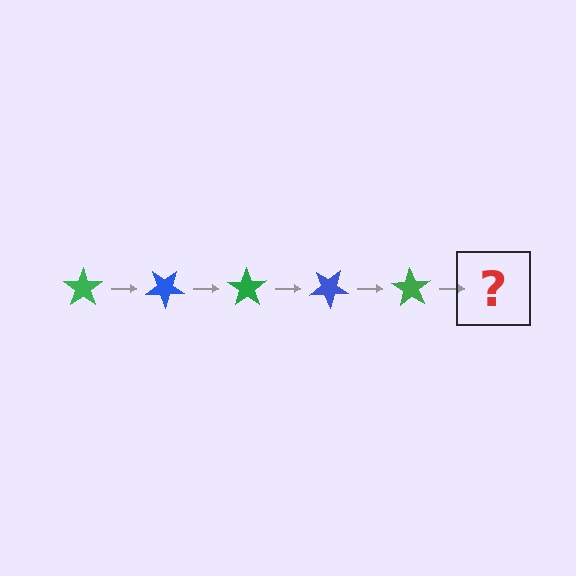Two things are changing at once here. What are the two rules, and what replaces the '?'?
The two rules are that it rotates 35 degrees each step and the color cycles through green and blue. The '?' should be a blue star, rotated 175 degrees from the start.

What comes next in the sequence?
The next element should be a blue star, rotated 175 degrees from the start.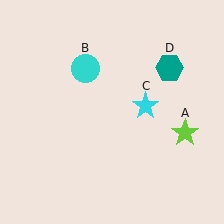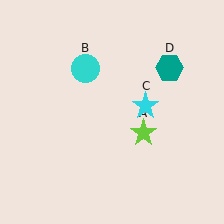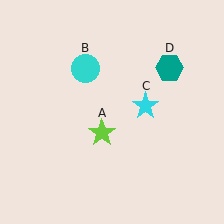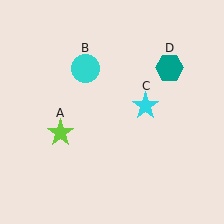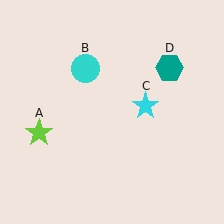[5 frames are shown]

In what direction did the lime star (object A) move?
The lime star (object A) moved left.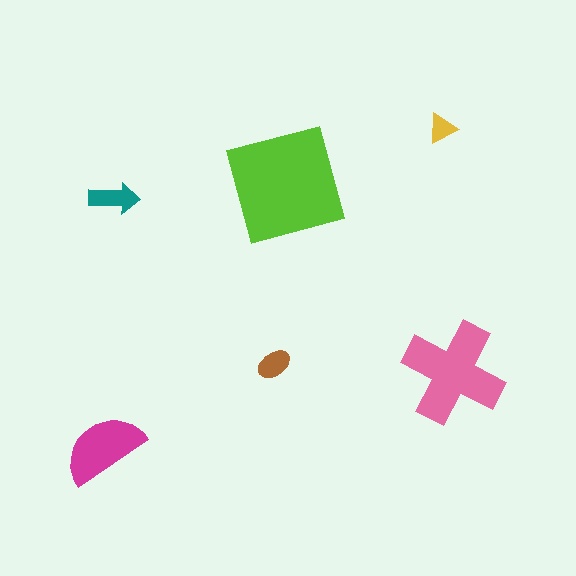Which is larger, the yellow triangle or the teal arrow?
The teal arrow.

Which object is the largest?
The lime square.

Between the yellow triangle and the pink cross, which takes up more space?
The pink cross.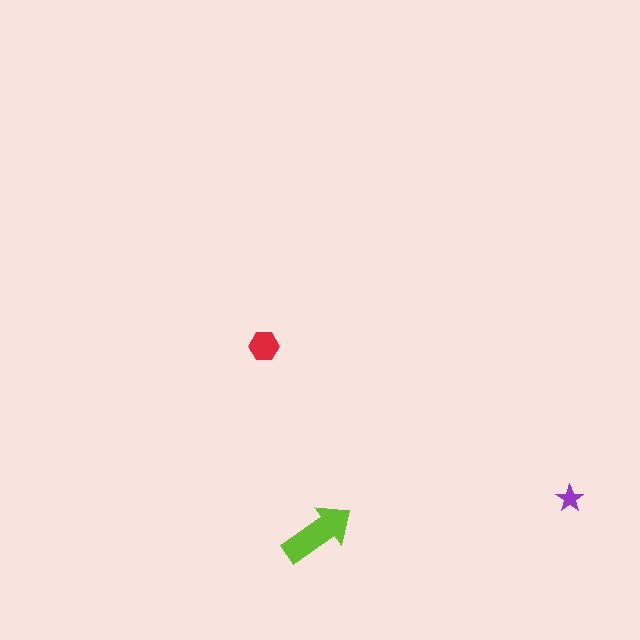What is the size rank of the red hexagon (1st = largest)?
2nd.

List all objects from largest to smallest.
The lime arrow, the red hexagon, the purple star.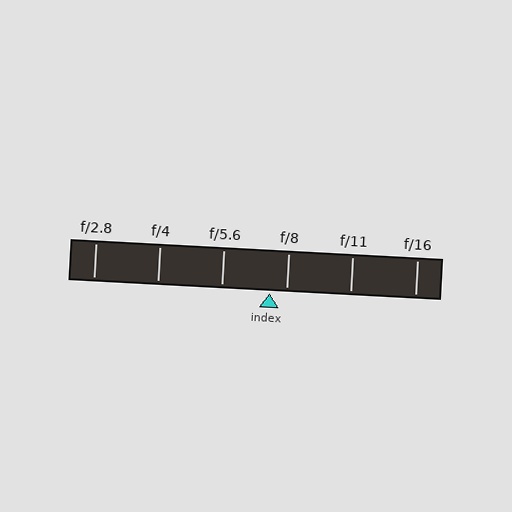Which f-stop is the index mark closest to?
The index mark is closest to f/8.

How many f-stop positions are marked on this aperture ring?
There are 6 f-stop positions marked.